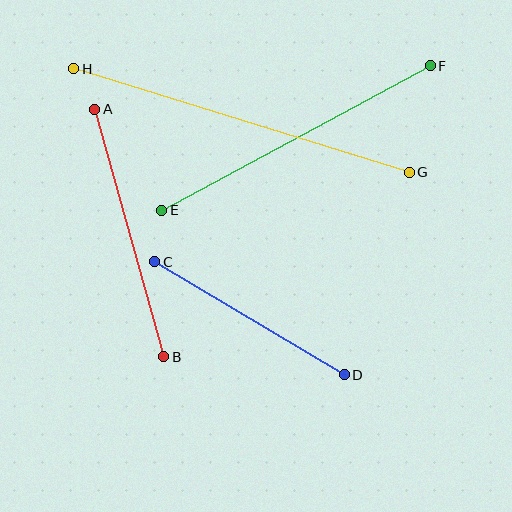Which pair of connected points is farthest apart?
Points G and H are farthest apart.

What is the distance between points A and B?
The distance is approximately 257 pixels.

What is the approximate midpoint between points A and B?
The midpoint is at approximately (129, 233) pixels.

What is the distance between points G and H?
The distance is approximately 351 pixels.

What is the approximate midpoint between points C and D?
The midpoint is at approximately (250, 318) pixels.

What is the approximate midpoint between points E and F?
The midpoint is at approximately (296, 138) pixels.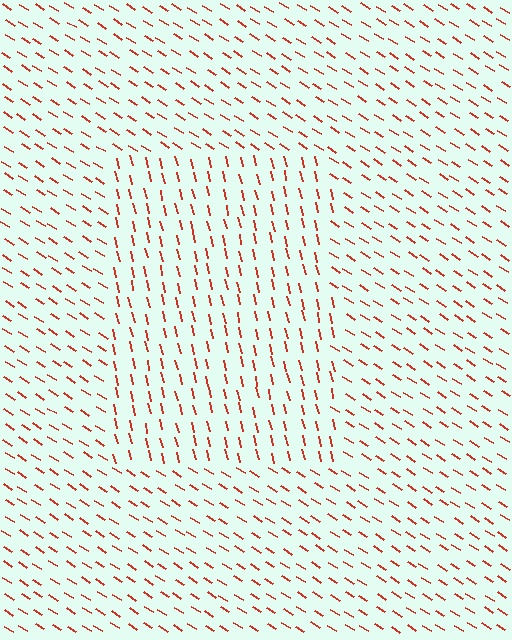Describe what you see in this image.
The image is filled with small red line segments. A rectangle region in the image has lines oriented differently from the surrounding lines, creating a visible texture boundary.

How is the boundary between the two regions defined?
The boundary is defined purely by a change in line orientation (approximately 45 degrees difference). All lines are the same color and thickness.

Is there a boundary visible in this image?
Yes, there is a texture boundary formed by a change in line orientation.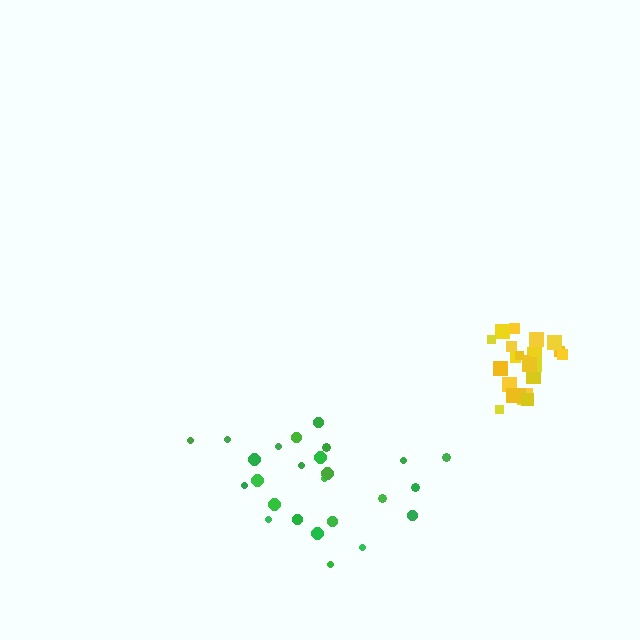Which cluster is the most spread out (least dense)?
Green.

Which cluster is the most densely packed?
Yellow.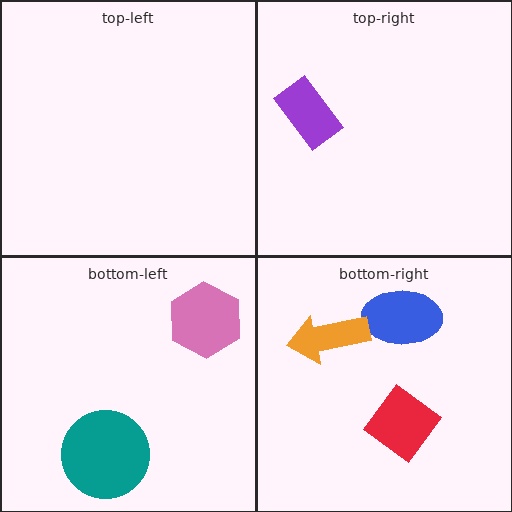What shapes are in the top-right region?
The purple rectangle.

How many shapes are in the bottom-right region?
3.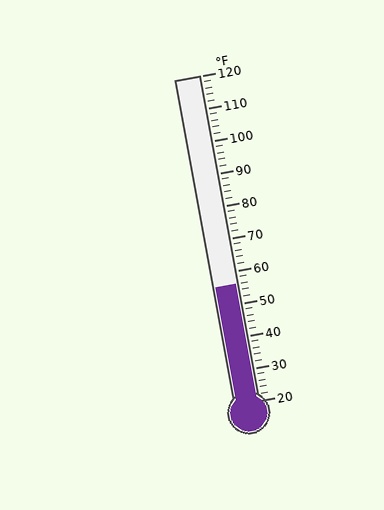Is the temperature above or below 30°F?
The temperature is above 30°F.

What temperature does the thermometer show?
The thermometer shows approximately 56°F.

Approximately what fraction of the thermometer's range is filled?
The thermometer is filled to approximately 35% of its range.